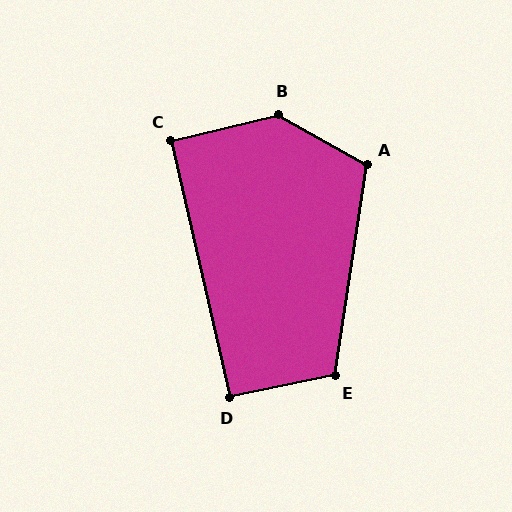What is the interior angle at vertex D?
Approximately 91 degrees (approximately right).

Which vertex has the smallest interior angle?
C, at approximately 91 degrees.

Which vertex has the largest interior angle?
B, at approximately 137 degrees.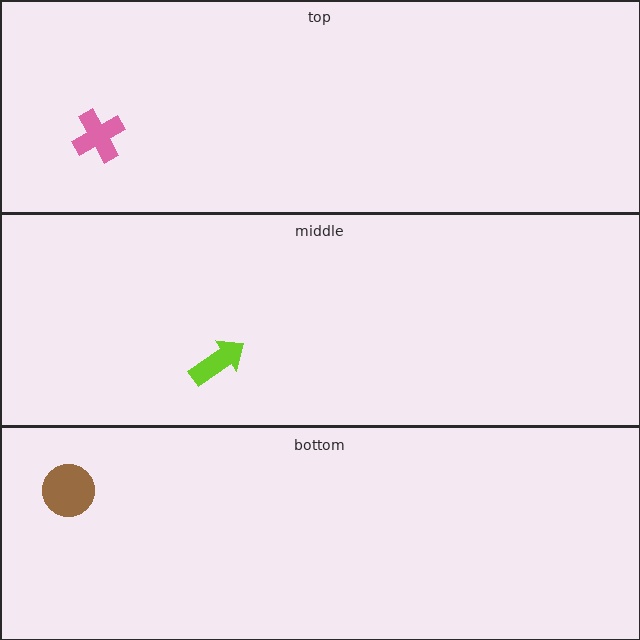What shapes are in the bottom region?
The brown circle.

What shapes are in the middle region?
The lime arrow.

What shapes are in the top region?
The pink cross.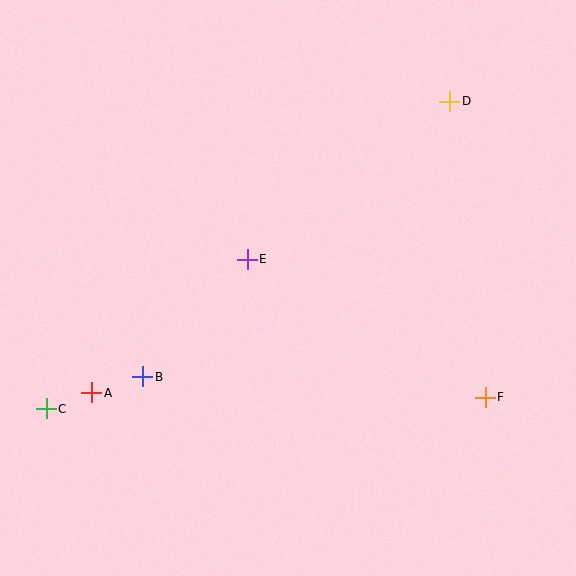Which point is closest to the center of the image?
Point E at (247, 259) is closest to the center.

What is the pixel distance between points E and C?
The distance between E and C is 250 pixels.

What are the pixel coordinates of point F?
Point F is at (485, 397).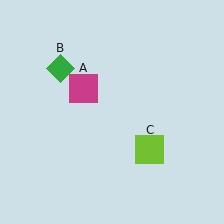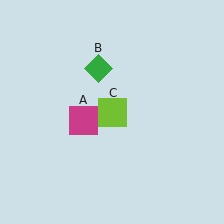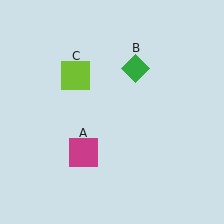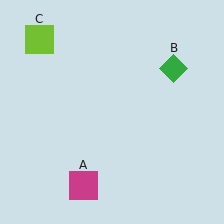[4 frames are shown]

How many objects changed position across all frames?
3 objects changed position: magenta square (object A), green diamond (object B), lime square (object C).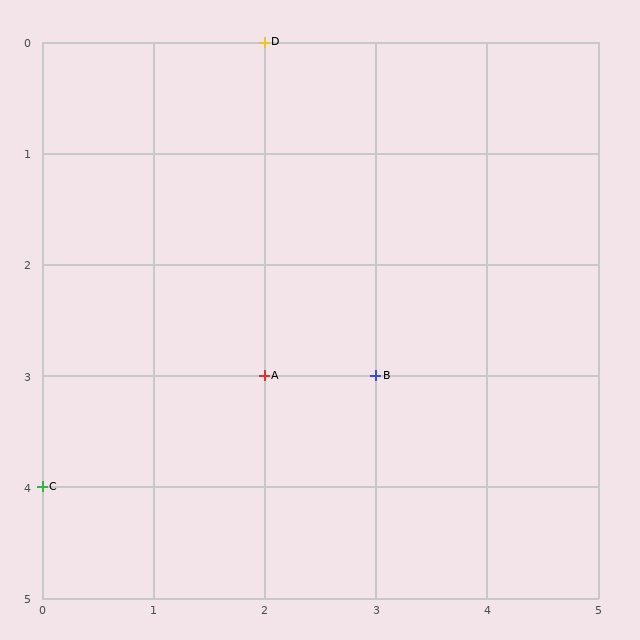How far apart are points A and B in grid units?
Points A and B are 1 column apart.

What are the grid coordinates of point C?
Point C is at grid coordinates (0, 4).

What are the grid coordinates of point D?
Point D is at grid coordinates (2, 0).